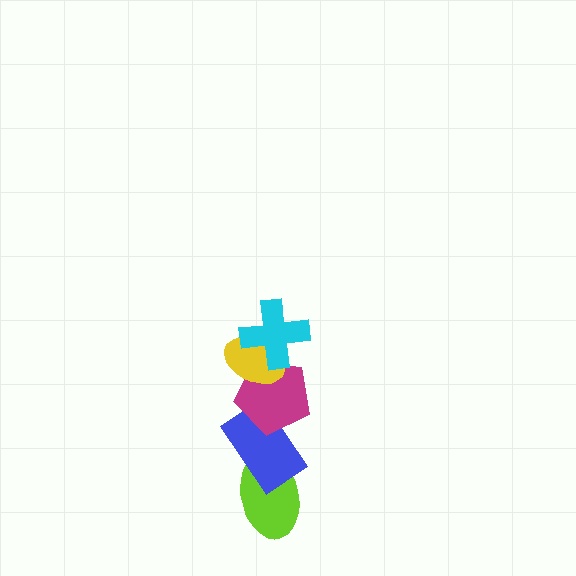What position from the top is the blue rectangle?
The blue rectangle is 4th from the top.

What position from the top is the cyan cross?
The cyan cross is 1st from the top.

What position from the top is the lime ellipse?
The lime ellipse is 5th from the top.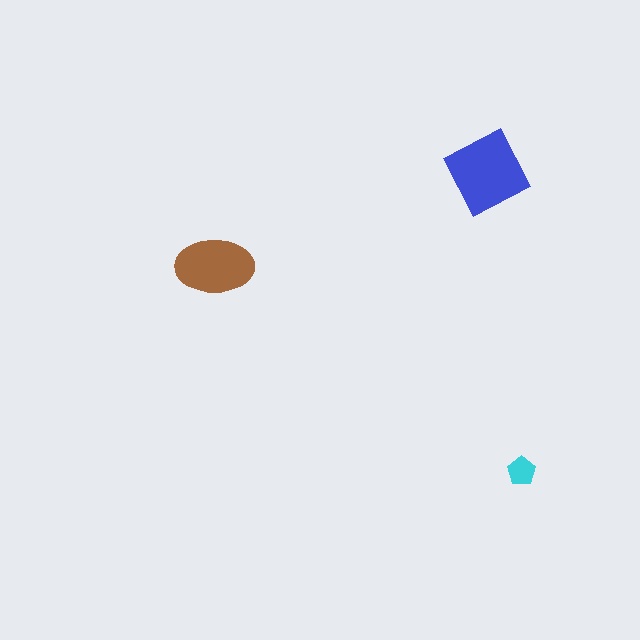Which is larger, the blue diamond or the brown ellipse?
The blue diamond.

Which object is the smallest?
The cyan pentagon.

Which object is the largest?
The blue diamond.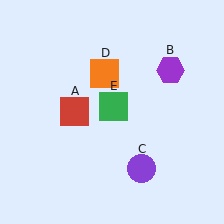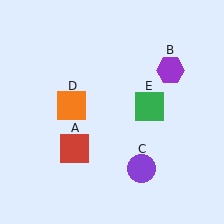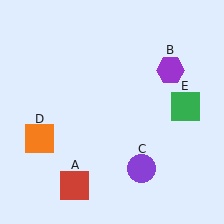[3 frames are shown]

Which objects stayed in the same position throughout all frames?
Purple hexagon (object B) and purple circle (object C) remained stationary.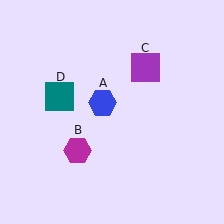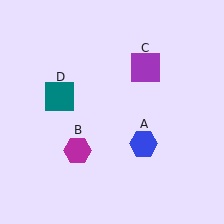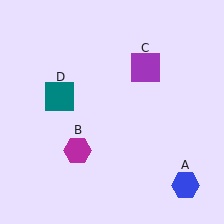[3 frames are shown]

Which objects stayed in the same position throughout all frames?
Magenta hexagon (object B) and purple square (object C) and teal square (object D) remained stationary.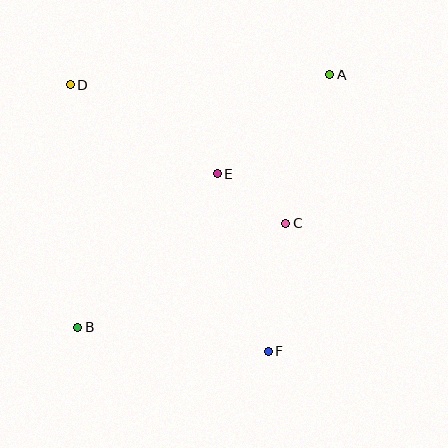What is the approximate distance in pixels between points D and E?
The distance between D and E is approximately 172 pixels.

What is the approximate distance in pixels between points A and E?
The distance between A and E is approximately 150 pixels.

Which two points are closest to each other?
Points C and E are closest to each other.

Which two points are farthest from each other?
Points A and B are farthest from each other.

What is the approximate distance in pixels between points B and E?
The distance between B and E is approximately 207 pixels.